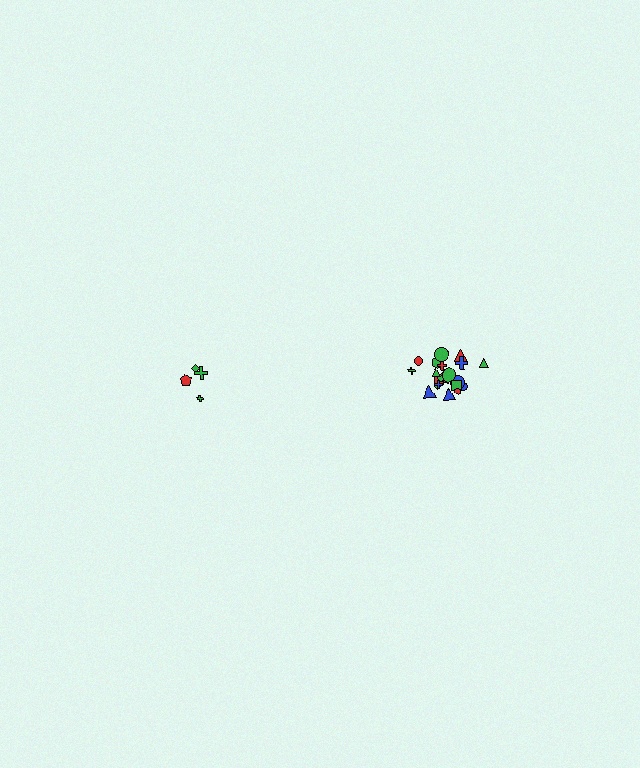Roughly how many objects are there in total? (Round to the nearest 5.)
Roughly 25 objects in total.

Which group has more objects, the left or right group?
The right group.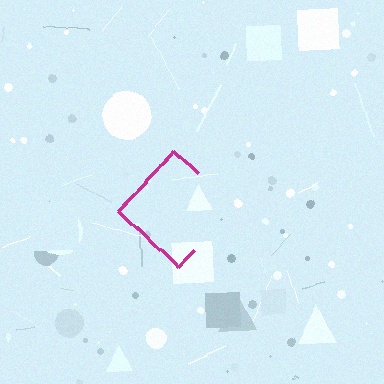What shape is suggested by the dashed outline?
The dashed outline suggests a diamond.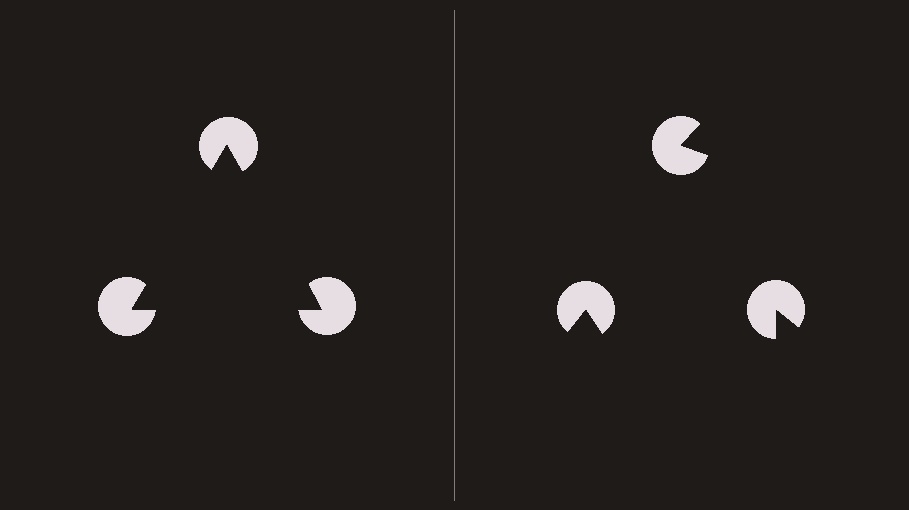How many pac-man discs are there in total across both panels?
6 — 3 on each side.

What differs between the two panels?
The pac-man discs are positioned identically on both sides; only the wedge orientations differ. On the left they align to a triangle; on the right they are misaligned.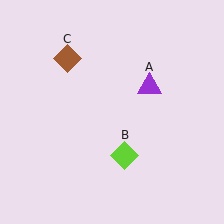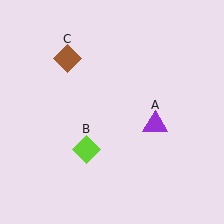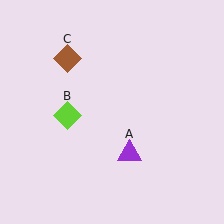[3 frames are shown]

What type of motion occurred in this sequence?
The purple triangle (object A), lime diamond (object B) rotated clockwise around the center of the scene.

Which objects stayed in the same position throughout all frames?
Brown diamond (object C) remained stationary.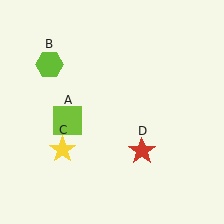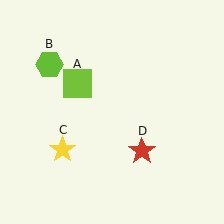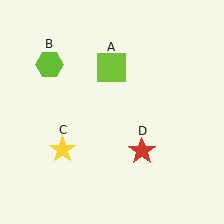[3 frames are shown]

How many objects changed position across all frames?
1 object changed position: lime square (object A).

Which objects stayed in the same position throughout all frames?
Lime hexagon (object B) and yellow star (object C) and red star (object D) remained stationary.